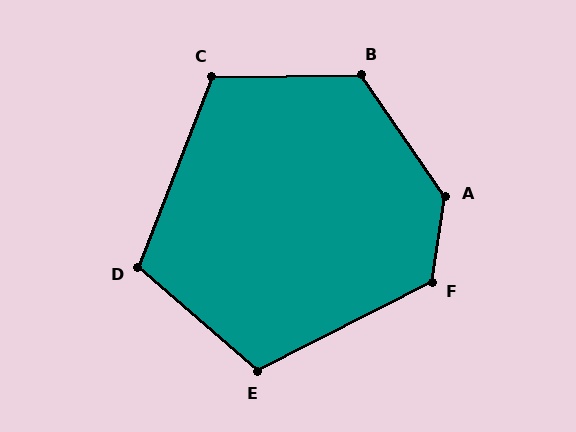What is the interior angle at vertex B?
Approximately 124 degrees (obtuse).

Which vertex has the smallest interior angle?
D, at approximately 110 degrees.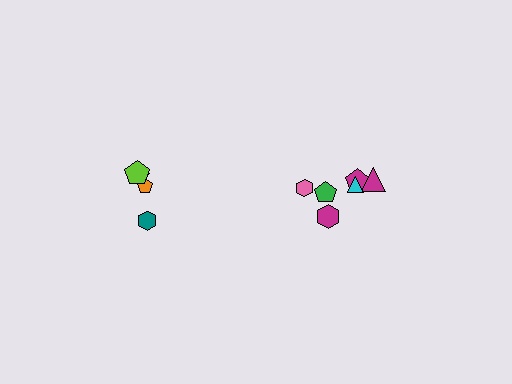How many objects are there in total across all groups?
There are 10 objects.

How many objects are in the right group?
There are 6 objects.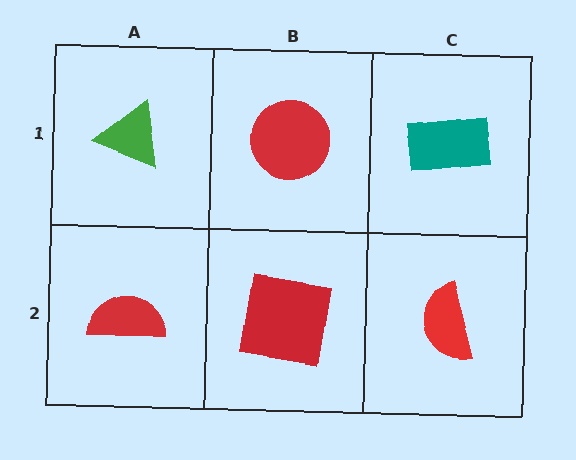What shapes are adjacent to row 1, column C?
A red semicircle (row 2, column C), a red circle (row 1, column B).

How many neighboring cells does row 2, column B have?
3.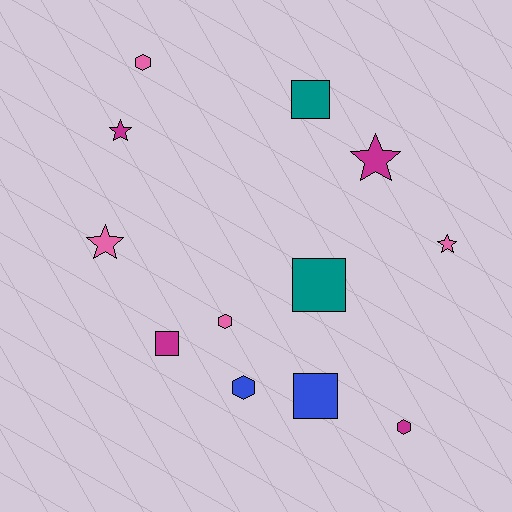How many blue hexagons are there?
There is 1 blue hexagon.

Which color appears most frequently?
Magenta, with 4 objects.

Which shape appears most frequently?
Star, with 4 objects.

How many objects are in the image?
There are 12 objects.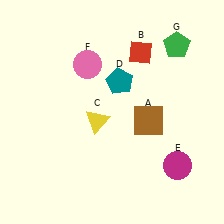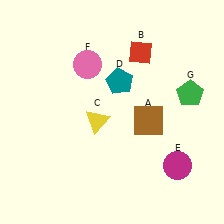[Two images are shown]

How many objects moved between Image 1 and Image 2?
1 object moved between the two images.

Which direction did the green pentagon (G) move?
The green pentagon (G) moved down.